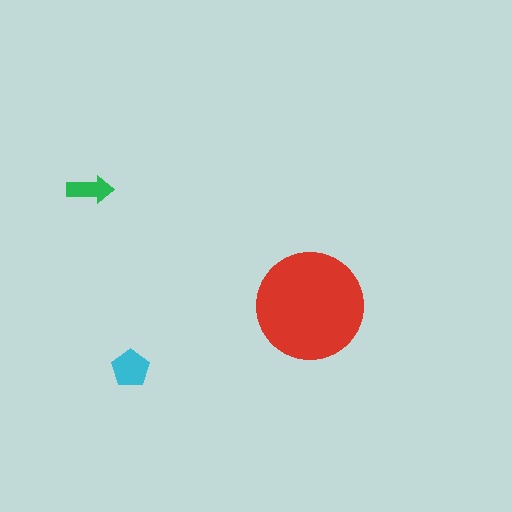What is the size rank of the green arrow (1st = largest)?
3rd.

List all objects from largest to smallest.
The red circle, the cyan pentagon, the green arrow.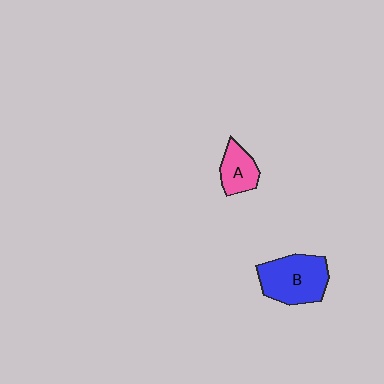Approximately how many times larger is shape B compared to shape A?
Approximately 1.9 times.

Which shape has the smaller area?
Shape A (pink).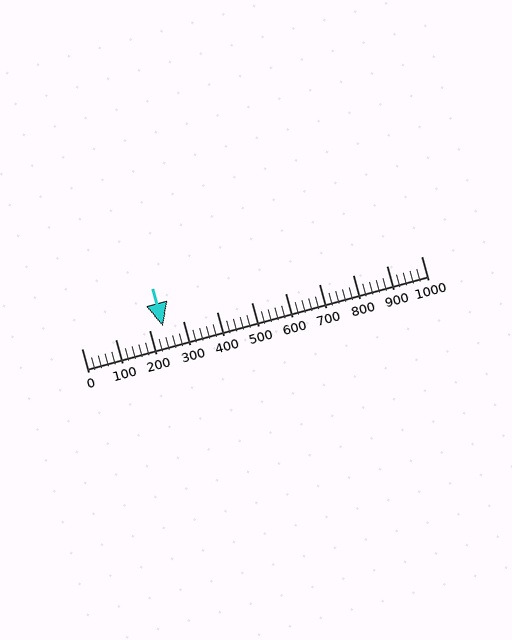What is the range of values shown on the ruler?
The ruler shows values from 0 to 1000.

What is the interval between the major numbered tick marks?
The major tick marks are spaced 100 units apart.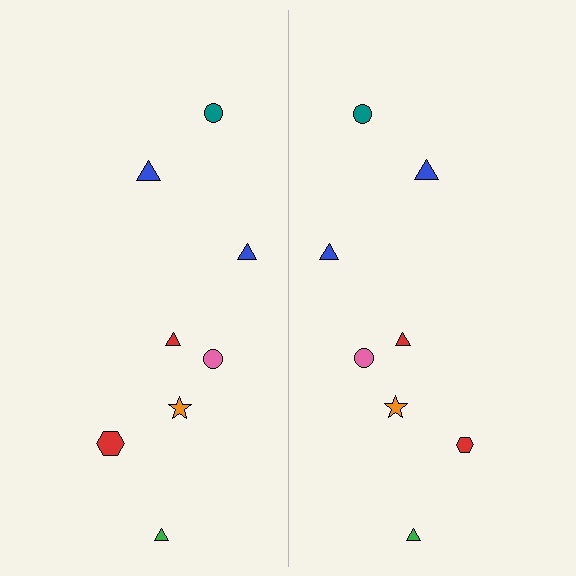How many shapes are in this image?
There are 16 shapes in this image.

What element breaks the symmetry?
The red hexagon on the right side has a different size than its mirror counterpart.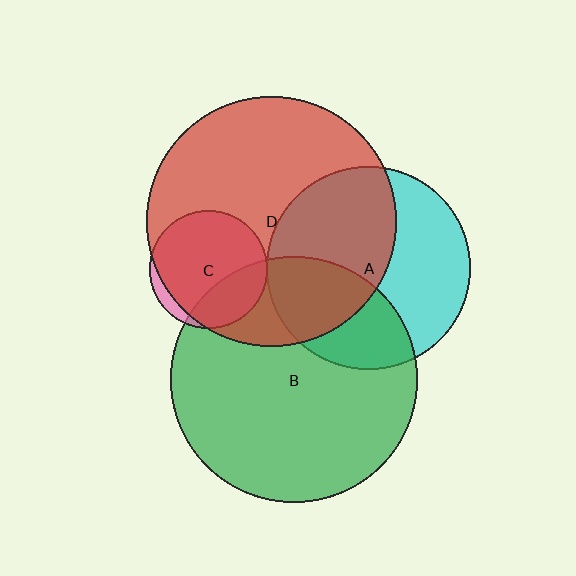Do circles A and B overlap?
Yes.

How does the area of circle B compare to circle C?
Approximately 4.4 times.